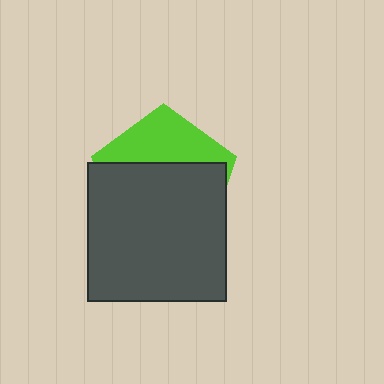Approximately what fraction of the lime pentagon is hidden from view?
Roughly 66% of the lime pentagon is hidden behind the dark gray square.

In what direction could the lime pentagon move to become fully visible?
The lime pentagon could move up. That would shift it out from behind the dark gray square entirely.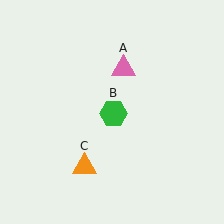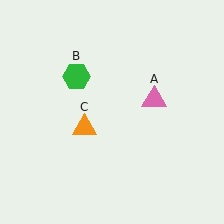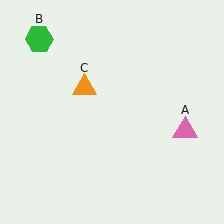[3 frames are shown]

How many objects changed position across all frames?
3 objects changed position: pink triangle (object A), green hexagon (object B), orange triangle (object C).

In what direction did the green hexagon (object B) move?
The green hexagon (object B) moved up and to the left.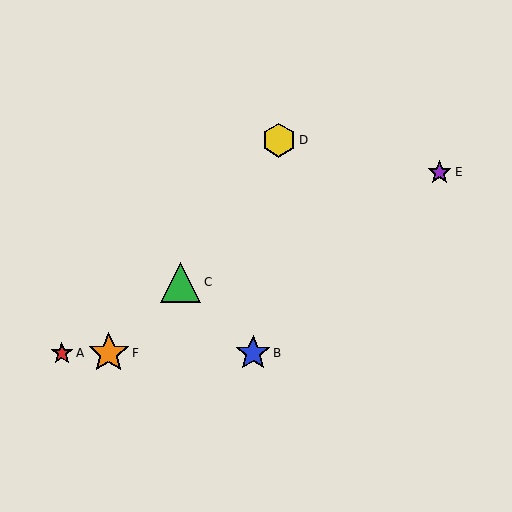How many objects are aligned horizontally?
3 objects (A, B, F) are aligned horizontally.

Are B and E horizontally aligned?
No, B is at y≈353 and E is at y≈172.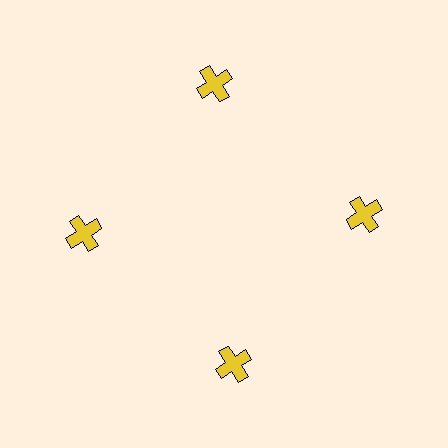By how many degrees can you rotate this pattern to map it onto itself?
The pattern maps onto itself every 90 degrees of rotation.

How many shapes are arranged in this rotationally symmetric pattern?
There are 4 shapes, arranged in 4 groups of 1.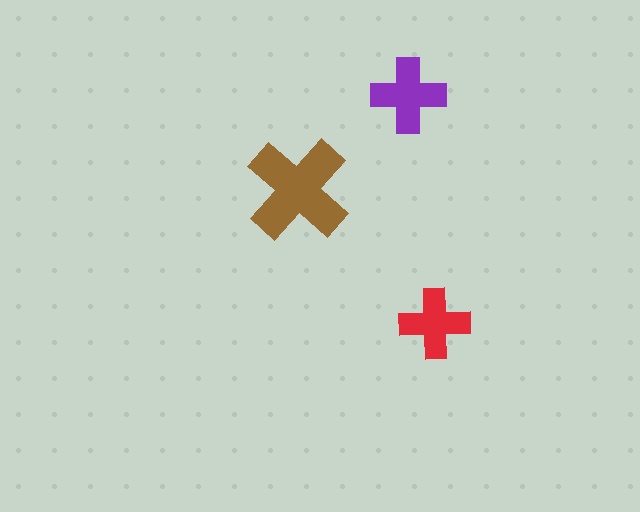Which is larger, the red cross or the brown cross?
The brown one.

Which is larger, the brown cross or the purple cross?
The brown one.